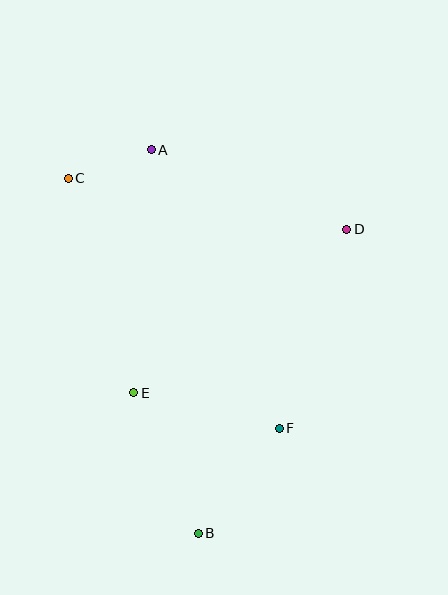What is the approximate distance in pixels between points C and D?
The distance between C and D is approximately 283 pixels.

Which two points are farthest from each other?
Points A and B are farthest from each other.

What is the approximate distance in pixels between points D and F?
The distance between D and F is approximately 210 pixels.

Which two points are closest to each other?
Points A and C are closest to each other.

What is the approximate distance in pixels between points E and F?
The distance between E and F is approximately 149 pixels.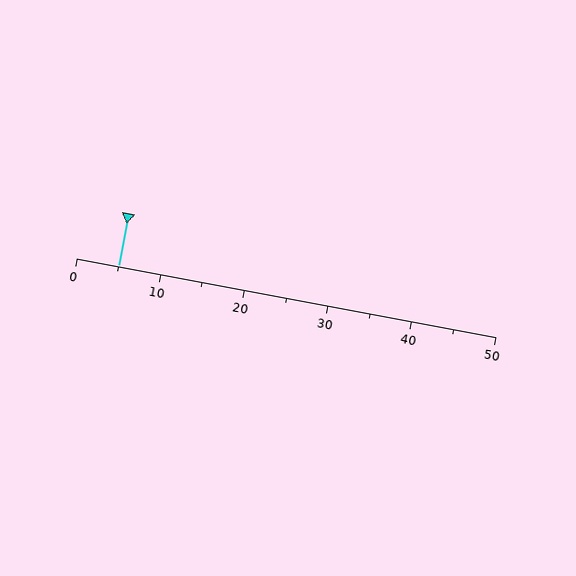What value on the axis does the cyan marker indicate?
The marker indicates approximately 5.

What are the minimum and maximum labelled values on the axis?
The axis runs from 0 to 50.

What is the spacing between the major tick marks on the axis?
The major ticks are spaced 10 apart.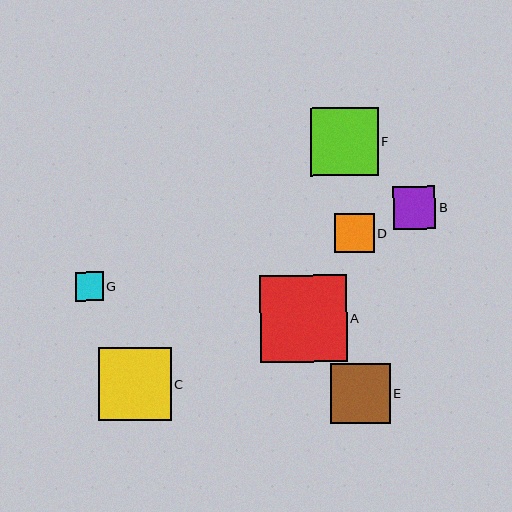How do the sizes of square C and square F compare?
Square C and square F are approximately the same size.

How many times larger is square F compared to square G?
Square F is approximately 2.4 times the size of square G.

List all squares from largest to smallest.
From largest to smallest: A, C, F, E, B, D, G.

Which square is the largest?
Square A is the largest with a size of approximately 87 pixels.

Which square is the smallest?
Square G is the smallest with a size of approximately 28 pixels.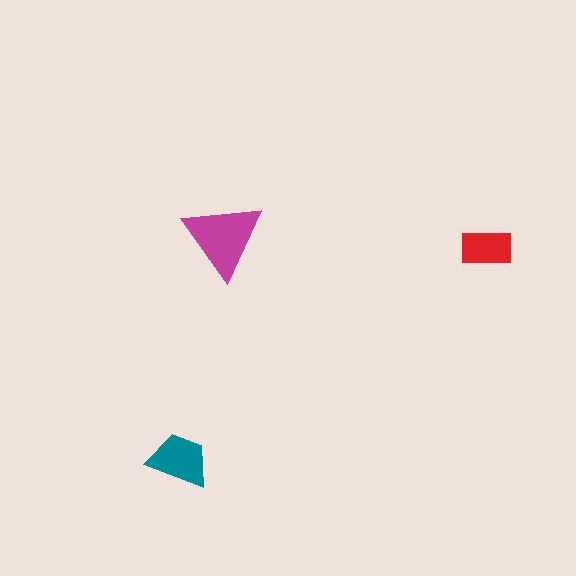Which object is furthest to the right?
The red rectangle is rightmost.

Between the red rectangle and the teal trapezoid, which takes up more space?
The teal trapezoid.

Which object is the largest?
The magenta triangle.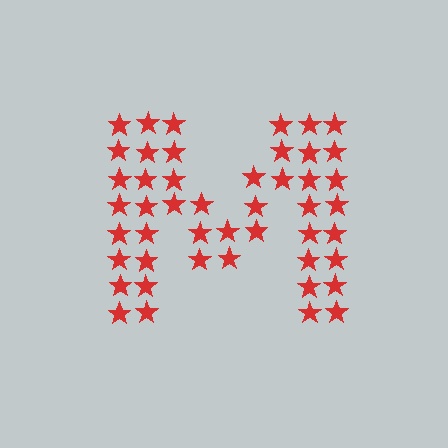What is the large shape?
The large shape is the letter M.